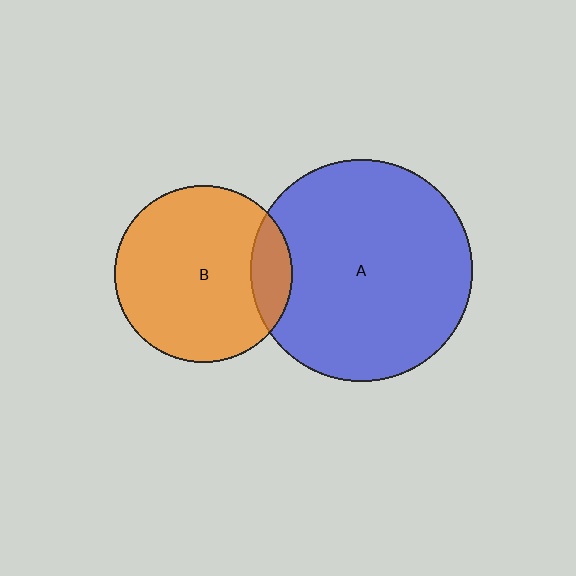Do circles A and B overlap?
Yes.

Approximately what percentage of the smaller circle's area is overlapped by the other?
Approximately 15%.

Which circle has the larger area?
Circle A (blue).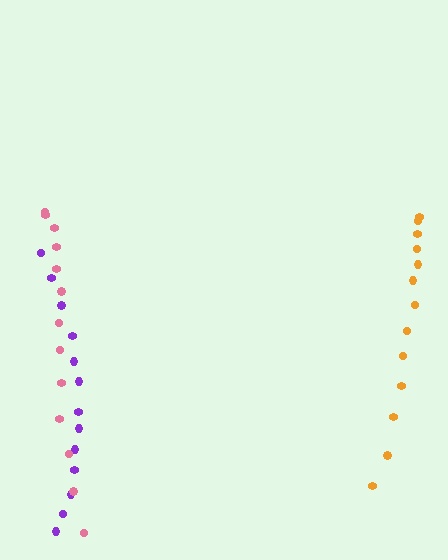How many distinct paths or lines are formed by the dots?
There are 3 distinct paths.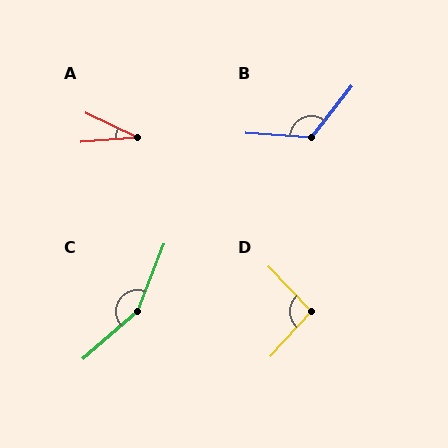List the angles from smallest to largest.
A (30°), D (95°), B (124°), C (153°).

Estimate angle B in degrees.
Approximately 124 degrees.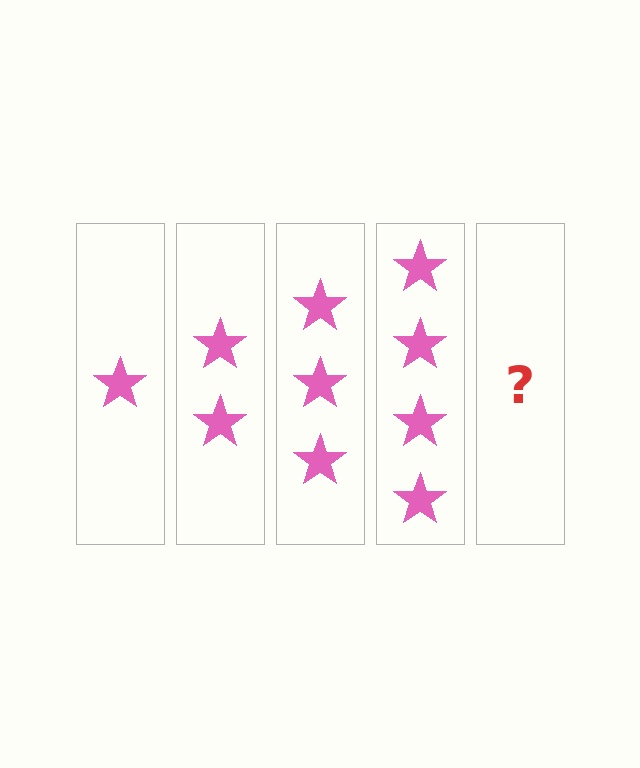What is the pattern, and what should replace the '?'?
The pattern is that each step adds one more star. The '?' should be 5 stars.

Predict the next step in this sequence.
The next step is 5 stars.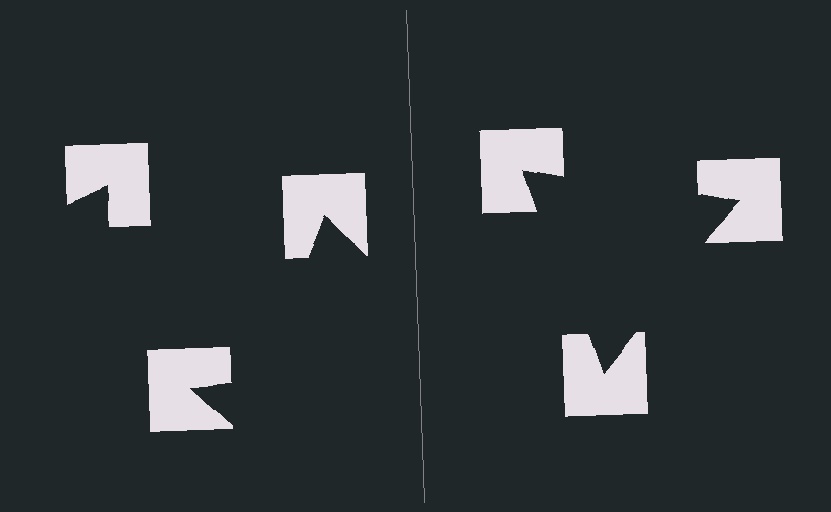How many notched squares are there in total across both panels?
6 — 3 on each side.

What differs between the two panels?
The notched squares are positioned identically on both sides; only the wedge orientations differ. On the right they align to a triangle; on the left they are misaligned.